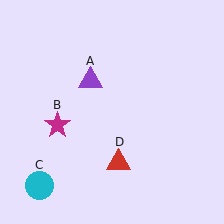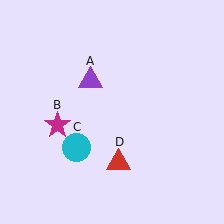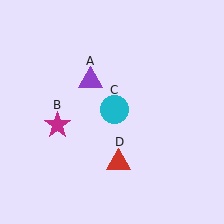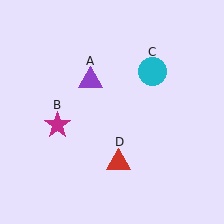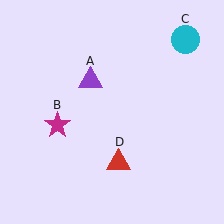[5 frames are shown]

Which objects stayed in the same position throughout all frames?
Purple triangle (object A) and magenta star (object B) and red triangle (object D) remained stationary.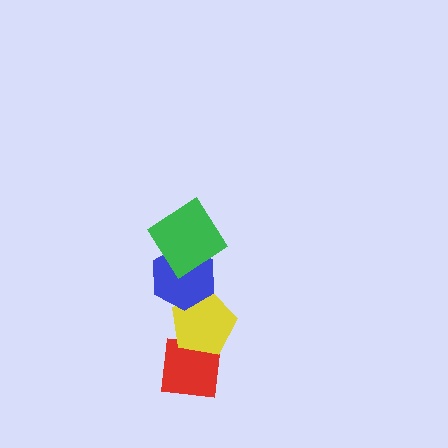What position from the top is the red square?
The red square is 4th from the top.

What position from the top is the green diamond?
The green diamond is 1st from the top.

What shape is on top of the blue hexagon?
The green diamond is on top of the blue hexagon.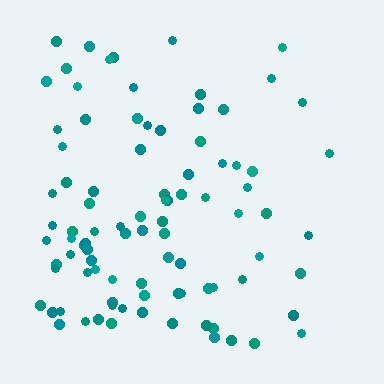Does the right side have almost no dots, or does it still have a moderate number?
Still a moderate number, just noticeably fewer than the left.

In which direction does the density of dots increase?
From right to left, with the left side densest.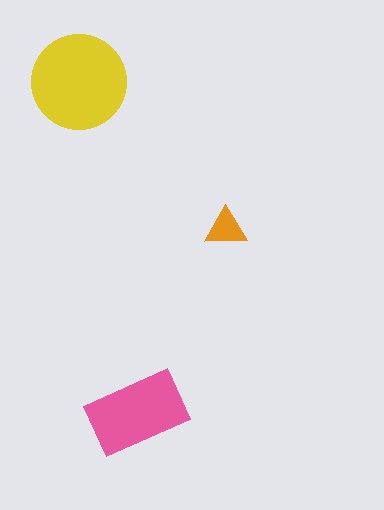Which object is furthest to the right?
The orange triangle is rightmost.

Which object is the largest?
The yellow circle.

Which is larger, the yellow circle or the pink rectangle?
The yellow circle.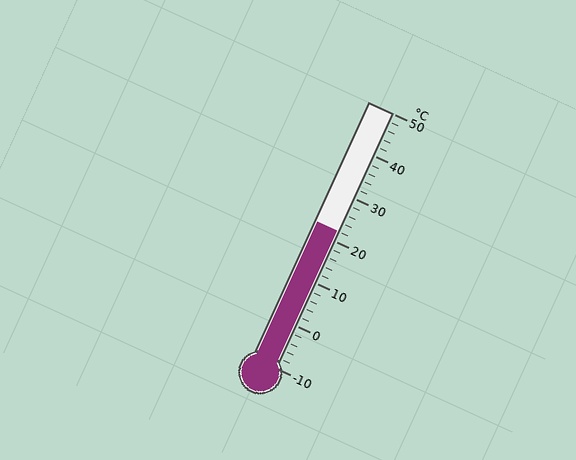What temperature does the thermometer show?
The thermometer shows approximately 22°C.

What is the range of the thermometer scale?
The thermometer scale ranges from -10°C to 50°C.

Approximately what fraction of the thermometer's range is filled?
The thermometer is filled to approximately 55% of its range.